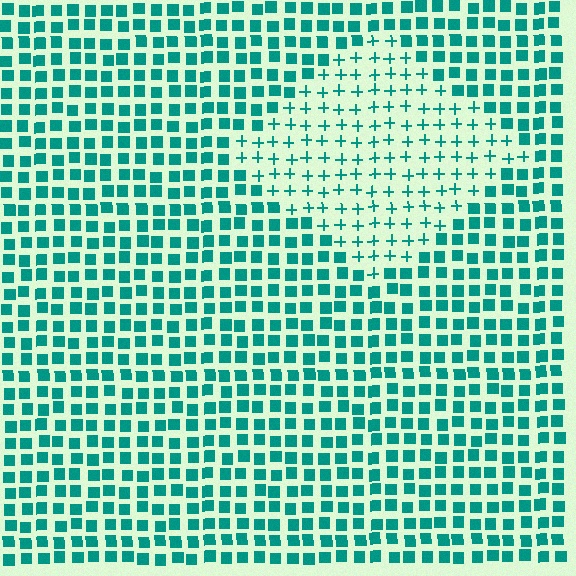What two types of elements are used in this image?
The image uses plus signs inside the diamond region and squares outside it.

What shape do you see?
I see a diamond.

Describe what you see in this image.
The image is filled with small teal elements arranged in a uniform grid. A diamond-shaped region contains plus signs, while the surrounding area contains squares. The boundary is defined purely by the change in element shape.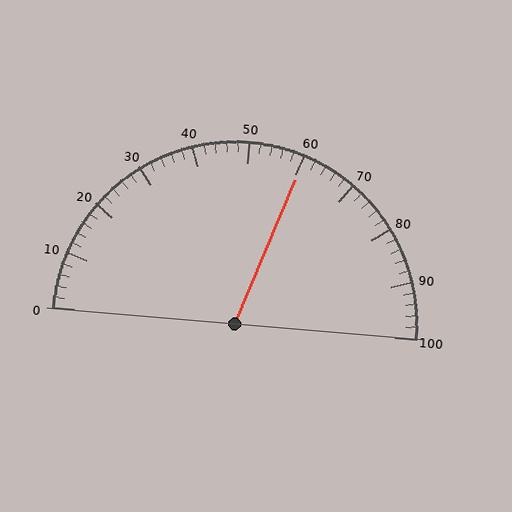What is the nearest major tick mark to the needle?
The nearest major tick mark is 60.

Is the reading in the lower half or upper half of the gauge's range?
The reading is in the upper half of the range (0 to 100).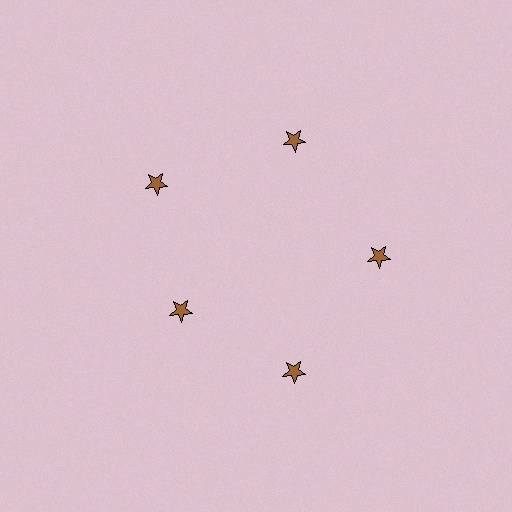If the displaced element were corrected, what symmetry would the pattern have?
It would have 5-fold rotational symmetry — the pattern would map onto itself every 72 degrees.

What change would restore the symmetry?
The symmetry would be restored by moving it outward, back onto the ring so that all 5 stars sit at equal angles and equal distance from the center.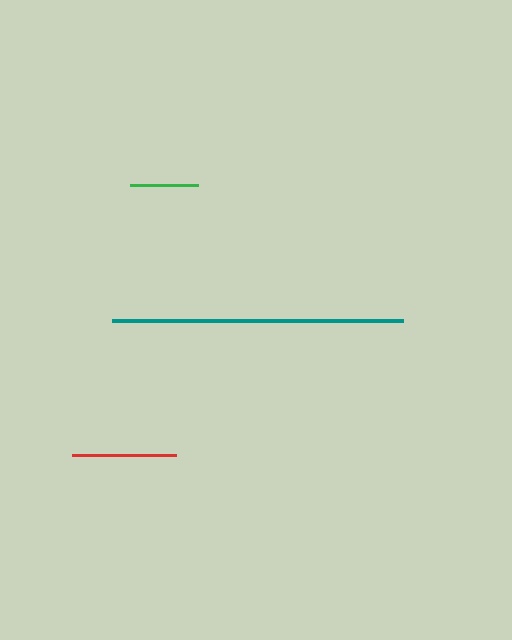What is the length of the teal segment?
The teal segment is approximately 290 pixels long.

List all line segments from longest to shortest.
From longest to shortest: teal, red, green.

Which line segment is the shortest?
The green line is the shortest at approximately 68 pixels.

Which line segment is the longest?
The teal line is the longest at approximately 290 pixels.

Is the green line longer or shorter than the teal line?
The teal line is longer than the green line.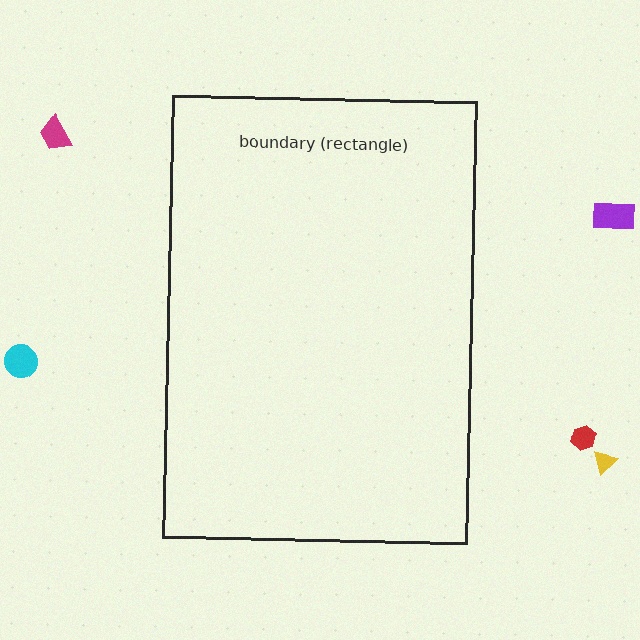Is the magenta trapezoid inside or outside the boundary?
Outside.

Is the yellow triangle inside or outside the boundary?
Outside.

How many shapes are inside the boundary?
0 inside, 5 outside.